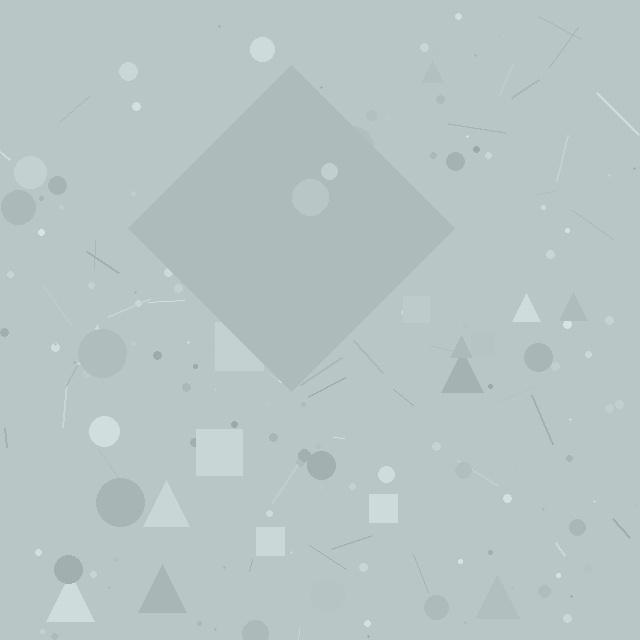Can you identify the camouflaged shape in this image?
The camouflaged shape is a diamond.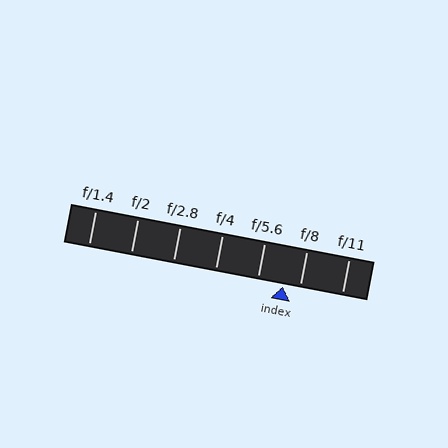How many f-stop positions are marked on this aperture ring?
There are 7 f-stop positions marked.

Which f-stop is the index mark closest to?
The index mark is closest to f/8.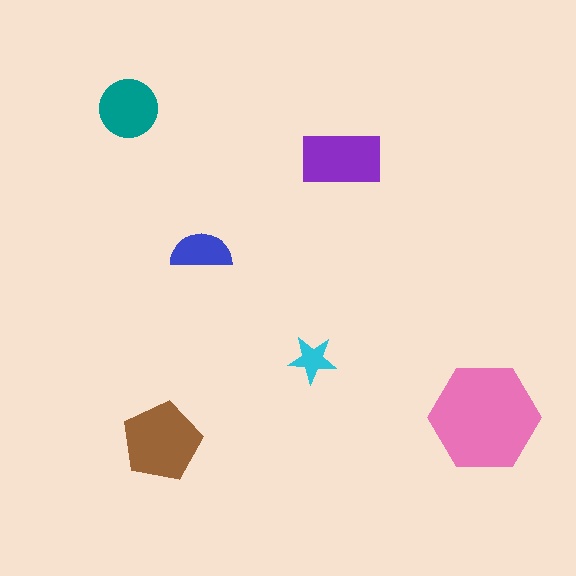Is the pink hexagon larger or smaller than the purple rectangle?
Larger.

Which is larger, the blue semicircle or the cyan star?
The blue semicircle.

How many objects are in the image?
There are 6 objects in the image.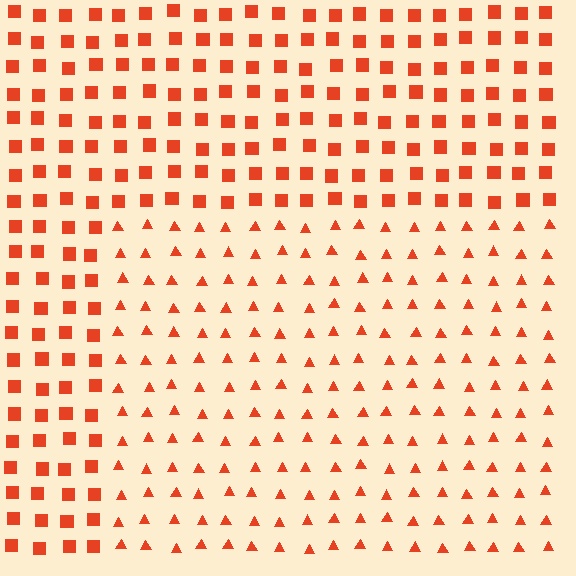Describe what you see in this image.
The image is filled with small red elements arranged in a uniform grid. A rectangle-shaped region contains triangles, while the surrounding area contains squares. The boundary is defined purely by the change in element shape.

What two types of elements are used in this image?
The image uses triangles inside the rectangle region and squares outside it.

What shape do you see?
I see a rectangle.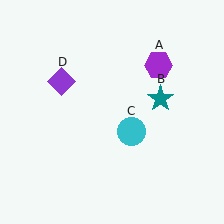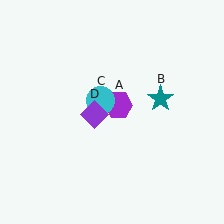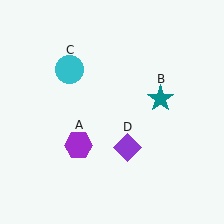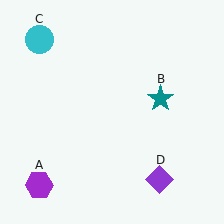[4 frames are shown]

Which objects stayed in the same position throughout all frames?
Teal star (object B) remained stationary.